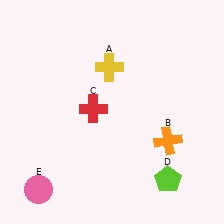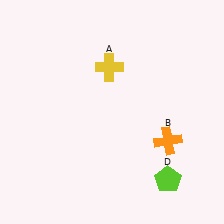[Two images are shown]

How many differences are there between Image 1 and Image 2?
There are 2 differences between the two images.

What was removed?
The pink circle (E), the red cross (C) were removed in Image 2.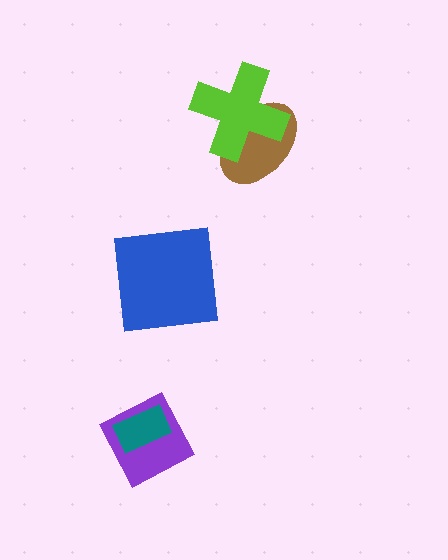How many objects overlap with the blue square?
0 objects overlap with the blue square.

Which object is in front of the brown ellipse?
The lime cross is in front of the brown ellipse.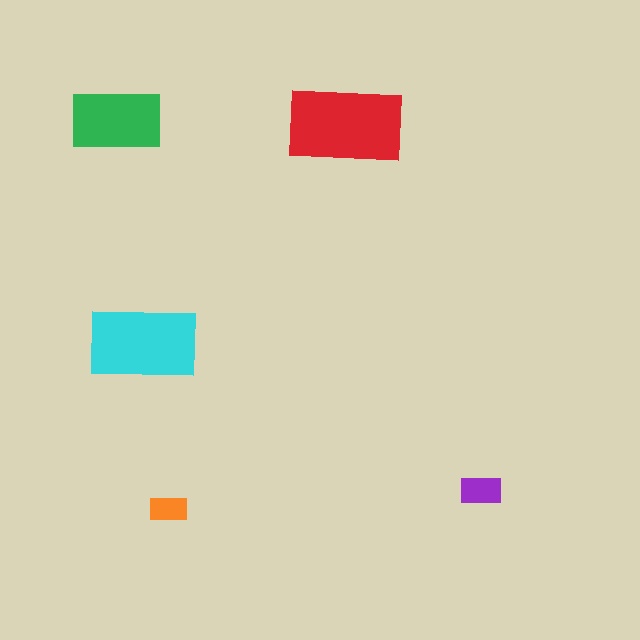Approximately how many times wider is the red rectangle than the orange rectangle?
About 3 times wider.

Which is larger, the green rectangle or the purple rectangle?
The green one.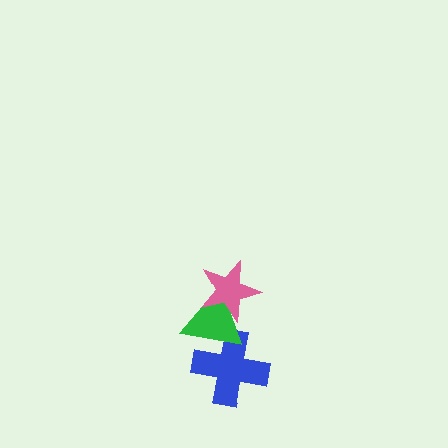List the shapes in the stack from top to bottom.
From top to bottom: the pink star, the green triangle, the blue cross.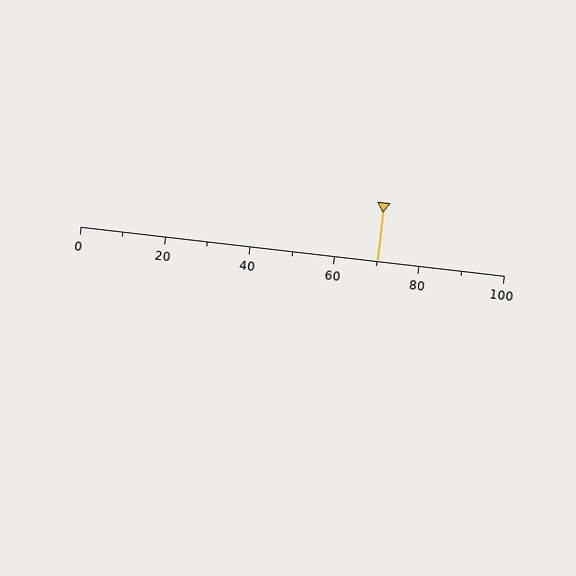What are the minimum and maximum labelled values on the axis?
The axis runs from 0 to 100.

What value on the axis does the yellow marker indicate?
The marker indicates approximately 70.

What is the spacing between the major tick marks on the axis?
The major ticks are spaced 20 apart.